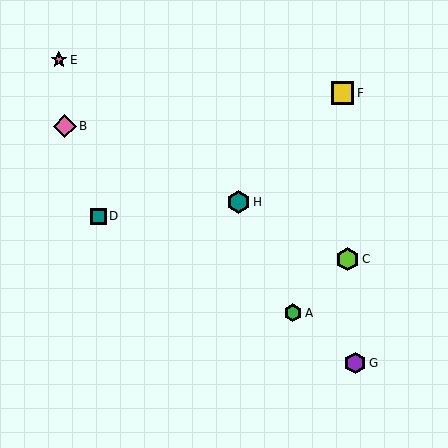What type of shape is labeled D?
Shape D is a teal square.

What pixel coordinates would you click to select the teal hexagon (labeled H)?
Click at (239, 202) to select the teal hexagon H.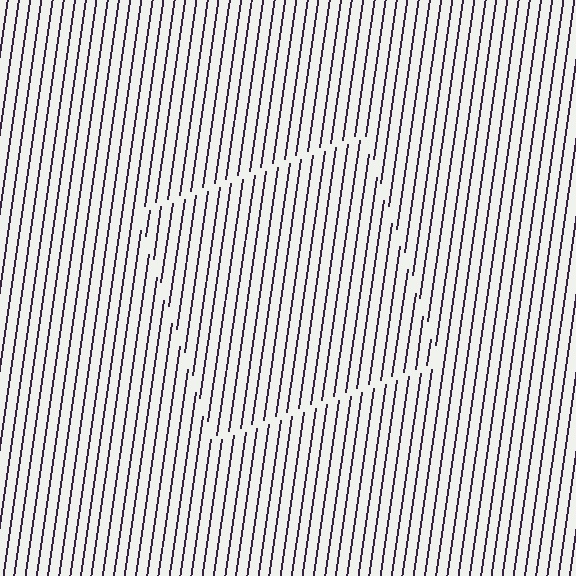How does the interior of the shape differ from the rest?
The interior of the shape contains the same grating, shifted by half a period — the contour is defined by the phase discontinuity where line-ends from the inner and outer gratings abut.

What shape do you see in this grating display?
An illusory square. The interior of the shape contains the same grating, shifted by half a period — the contour is defined by the phase discontinuity where line-ends from the inner and outer gratings abut.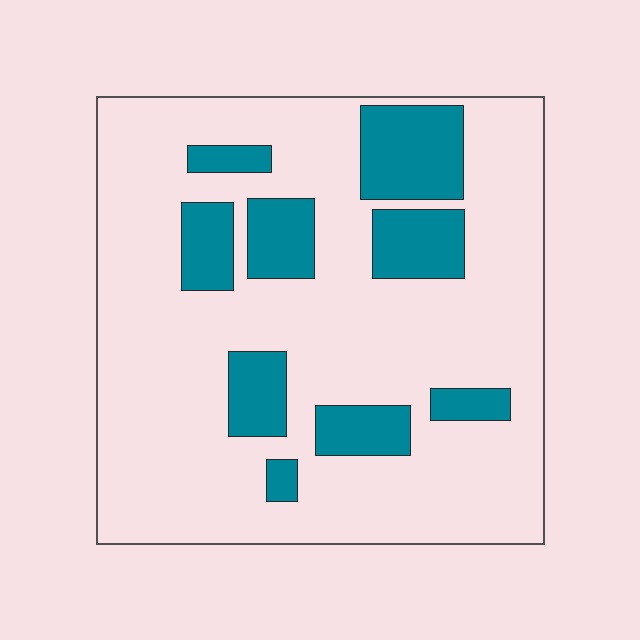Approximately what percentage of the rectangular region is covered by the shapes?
Approximately 20%.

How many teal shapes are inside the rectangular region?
9.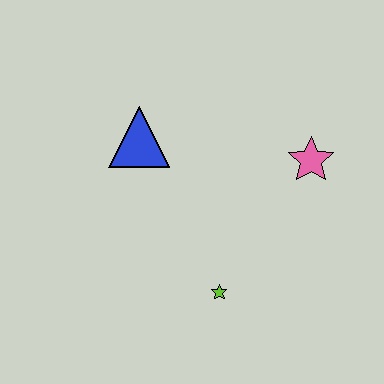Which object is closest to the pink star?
The lime star is closest to the pink star.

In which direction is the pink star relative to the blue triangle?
The pink star is to the right of the blue triangle.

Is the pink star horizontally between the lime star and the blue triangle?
No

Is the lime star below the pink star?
Yes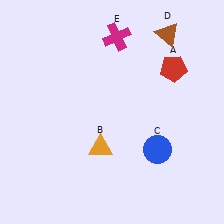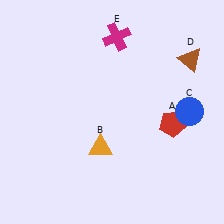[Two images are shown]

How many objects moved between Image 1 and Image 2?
3 objects moved between the two images.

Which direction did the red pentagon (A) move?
The red pentagon (A) moved down.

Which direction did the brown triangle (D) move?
The brown triangle (D) moved down.